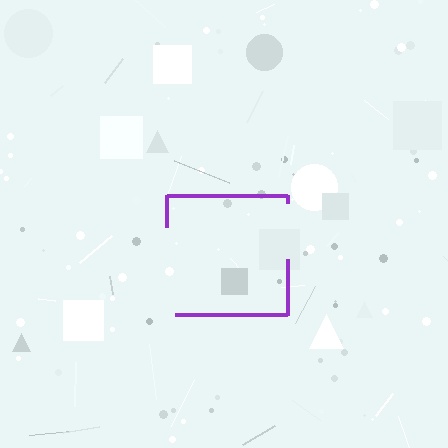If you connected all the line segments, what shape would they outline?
They would outline a square.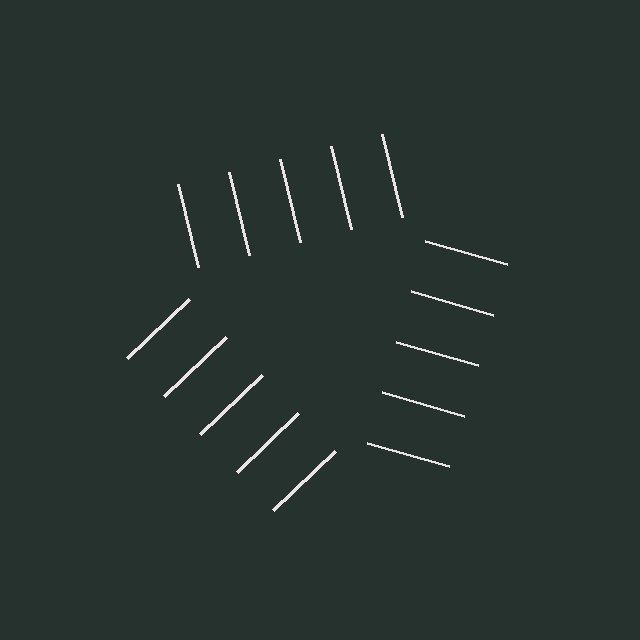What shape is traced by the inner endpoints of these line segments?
An illusory triangle — the line segments terminate on its edges but no continuous stroke is drawn.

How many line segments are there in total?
15 — 5 along each of the 3 edges.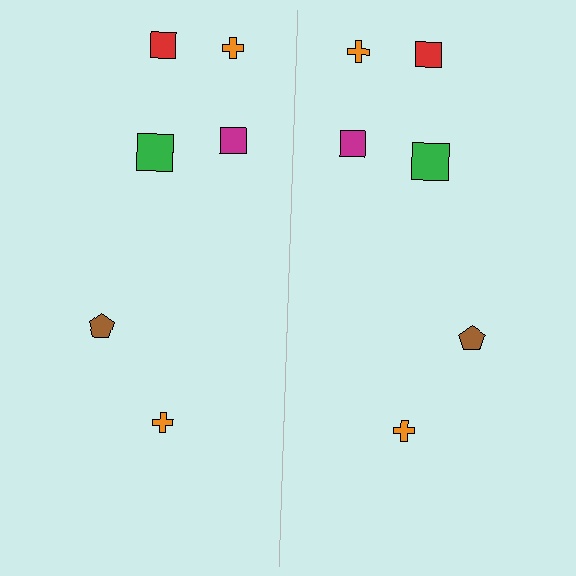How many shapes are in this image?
There are 12 shapes in this image.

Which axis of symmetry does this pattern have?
The pattern has a vertical axis of symmetry running through the center of the image.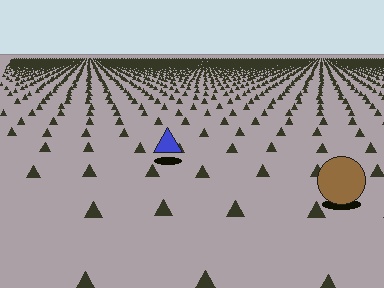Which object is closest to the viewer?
The brown circle is closest. The texture marks near it are larger and more spread out.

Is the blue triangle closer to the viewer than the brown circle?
No. The brown circle is closer — you can tell from the texture gradient: the ground texture is coarser near it.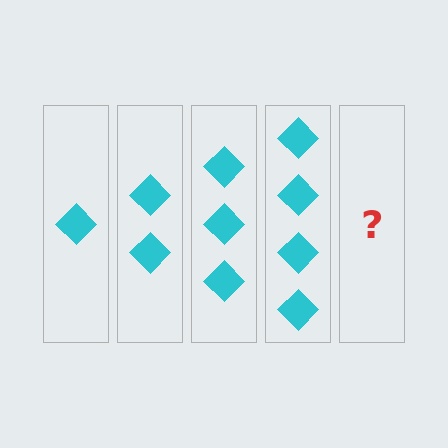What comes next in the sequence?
The next element should be 5 diamonds.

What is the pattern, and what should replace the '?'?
The pattern is that each step adds one more diamond. The '?' should be 5 diamonds.